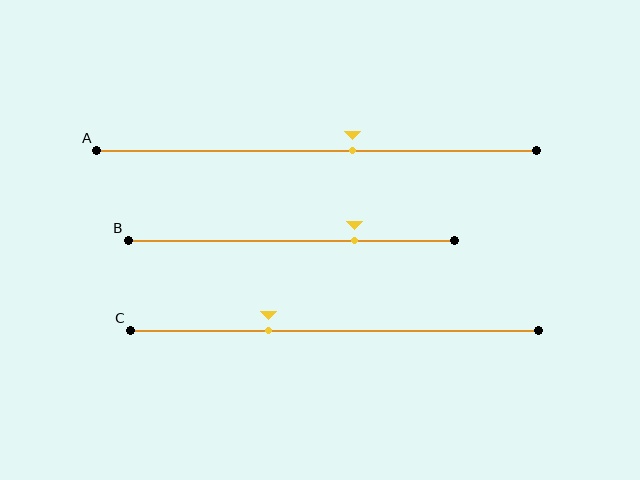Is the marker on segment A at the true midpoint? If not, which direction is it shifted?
No, the marker on segment A is shifted to the right by about 8% of the segment length.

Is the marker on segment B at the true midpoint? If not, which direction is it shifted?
No, the marker on segment B is shifted to the right by about 19% of the segment length.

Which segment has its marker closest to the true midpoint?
Segment A has its marker closest to the true midpoint.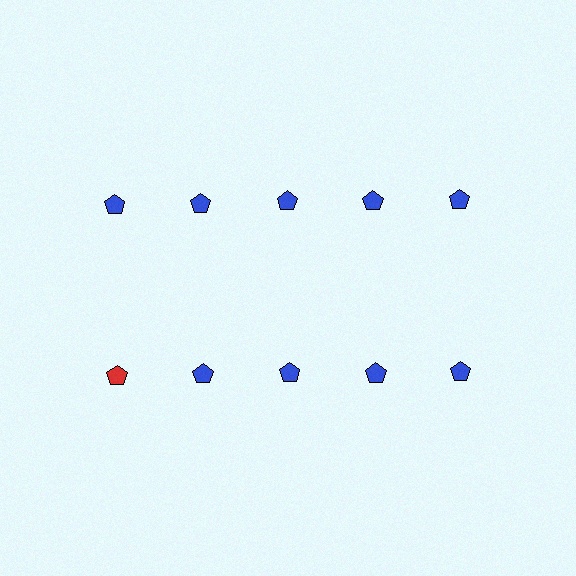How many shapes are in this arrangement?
There are 10 shapes arranged in a grid pattern.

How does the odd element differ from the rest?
It has a different color: red instead of blue.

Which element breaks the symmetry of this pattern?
The red pentagon in the second row, leftmost column breaks the symmetry. All other shapes are blue pentagons.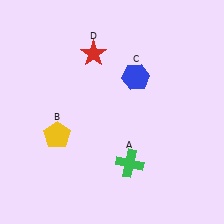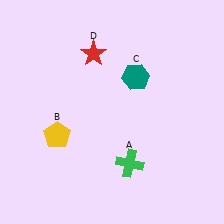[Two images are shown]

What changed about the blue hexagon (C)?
In Image 1, C is blue. In Image 2, it changed to teal.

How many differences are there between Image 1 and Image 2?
There is 1 difference between the two images.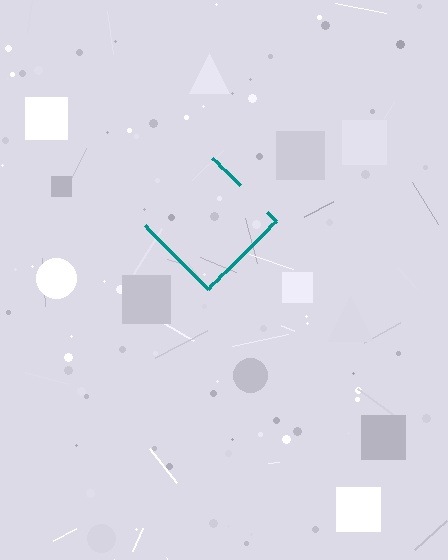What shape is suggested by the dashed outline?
The dashed outline suggests a diamond.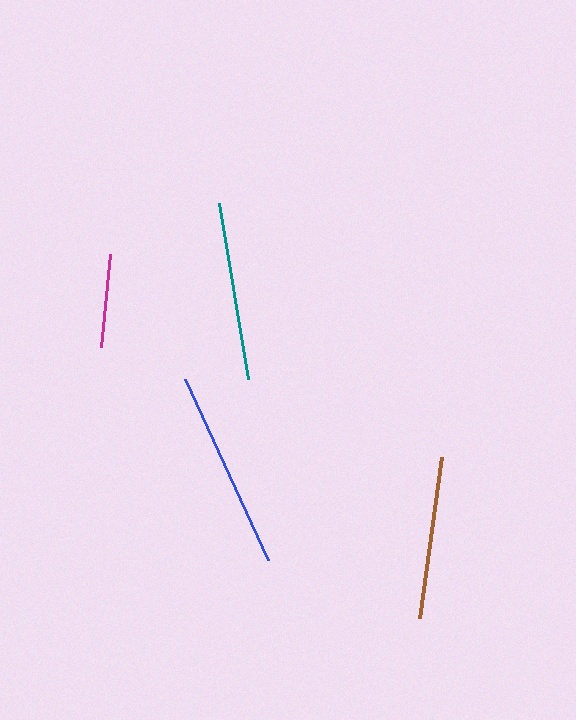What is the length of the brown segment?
The brown segment is approximately 163 pixels long.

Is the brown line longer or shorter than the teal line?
The teal line is longer than the brown line.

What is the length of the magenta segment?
The magenta segment is approximately 93 pixels long.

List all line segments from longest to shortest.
From longest to shortest: blue, teal, brown, magenta.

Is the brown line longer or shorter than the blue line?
The blue line is longer than the brown line.